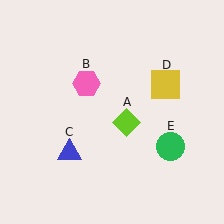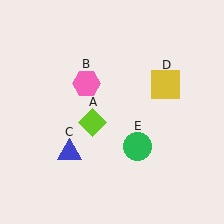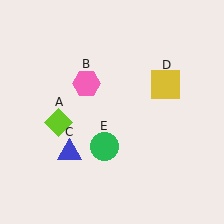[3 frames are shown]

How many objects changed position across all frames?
2 objects changed position: lime diamond (object A), green circle (object E).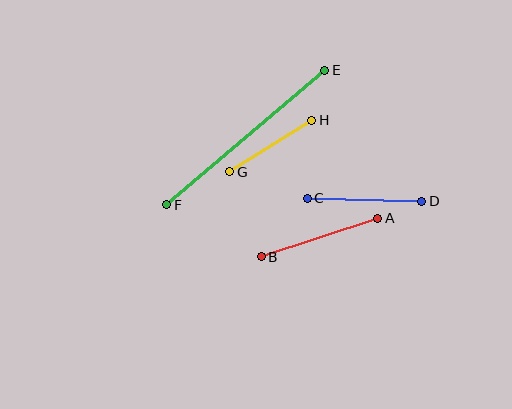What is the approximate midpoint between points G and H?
The midpoint is at approximately (271, 146) pixels.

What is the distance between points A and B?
The distance is approximately 122 pixels.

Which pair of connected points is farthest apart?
Points E and F are farthest apart.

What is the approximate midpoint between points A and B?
The midpoint is at approximately (319, 238) pixels.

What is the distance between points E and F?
The distance is approximately 207 pixels.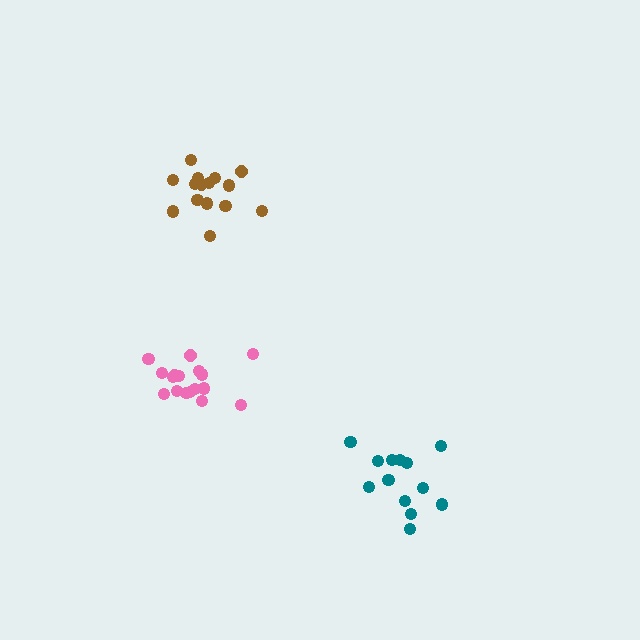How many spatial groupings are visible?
There are 3 spatial groupings.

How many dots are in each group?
Group 1: 17 dots, Group 2: 13 dots, Group 3: 16 dots (46 total).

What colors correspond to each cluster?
The clusters are colored: pink, teal, brown.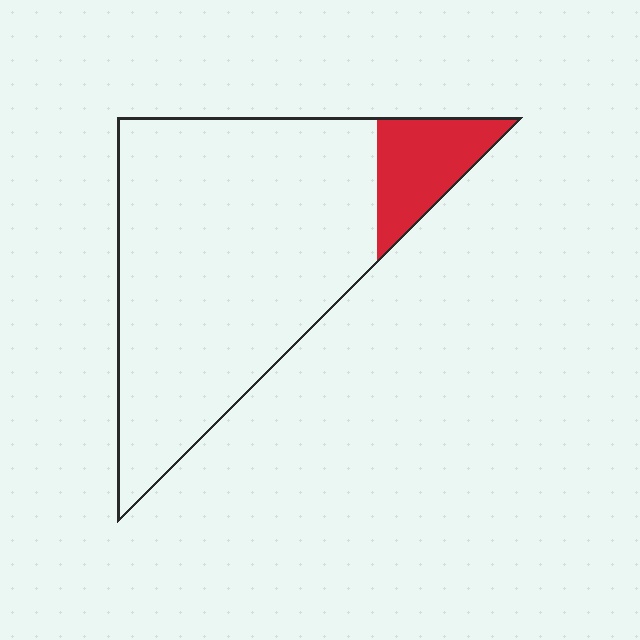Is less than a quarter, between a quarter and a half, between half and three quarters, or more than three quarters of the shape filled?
Less than a quarter.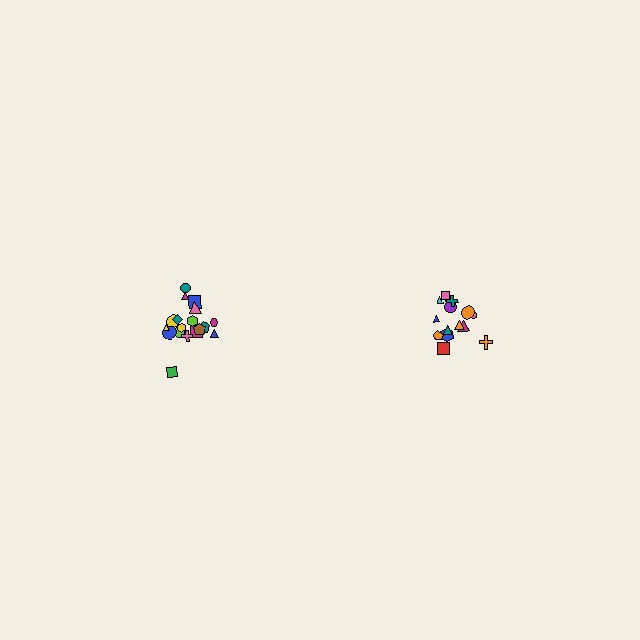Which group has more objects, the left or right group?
The left group.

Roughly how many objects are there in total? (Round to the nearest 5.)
Roughly 35 objects in total.